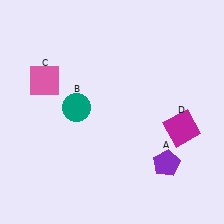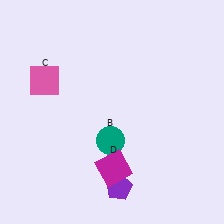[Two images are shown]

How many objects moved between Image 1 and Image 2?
3 objects moved between the two images.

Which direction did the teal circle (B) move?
The teal circle (B) moved down.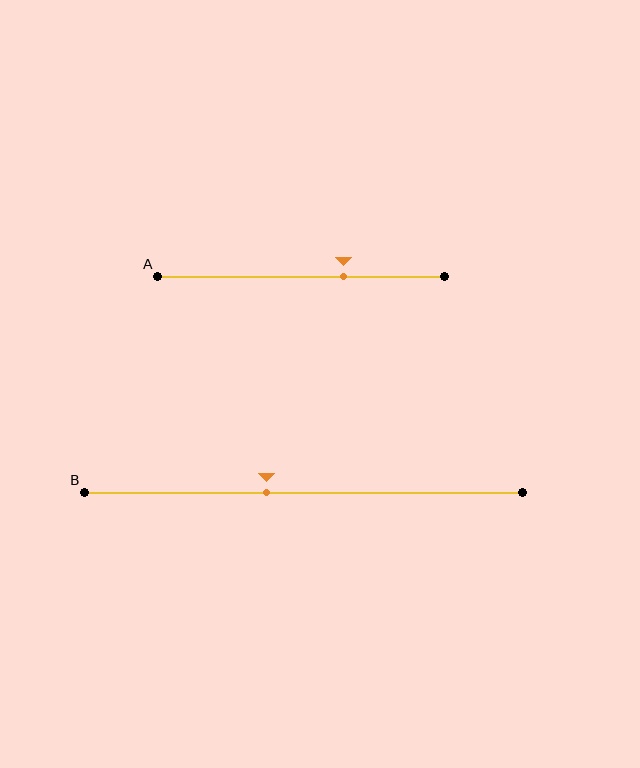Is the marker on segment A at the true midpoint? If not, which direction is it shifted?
No, the marker on segment A is shifted to the right by about 15% of the segment length.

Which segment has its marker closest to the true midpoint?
Segment B has its marker closest to the true midpoint.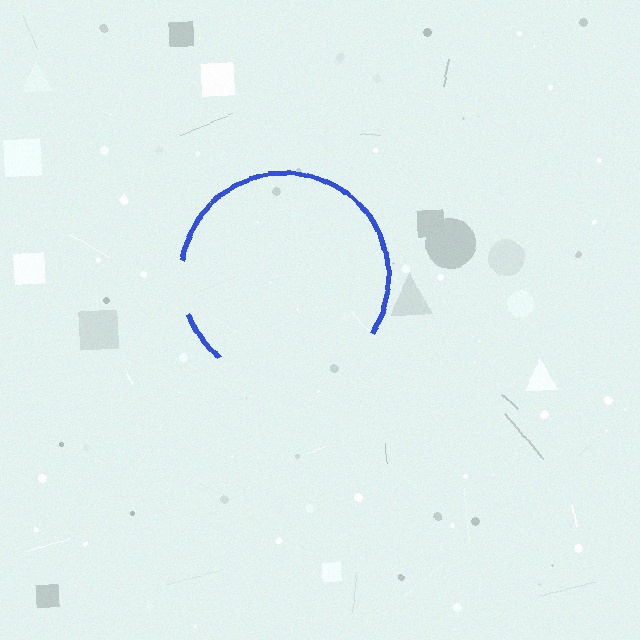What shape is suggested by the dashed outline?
The dashed outline suggests a circle.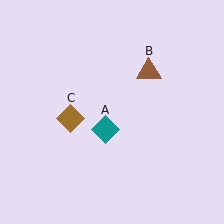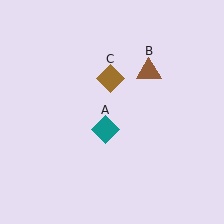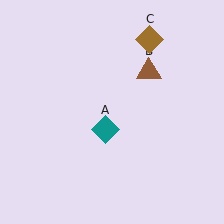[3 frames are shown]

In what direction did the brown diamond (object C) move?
The brown diamond (object C) moved up and to the right.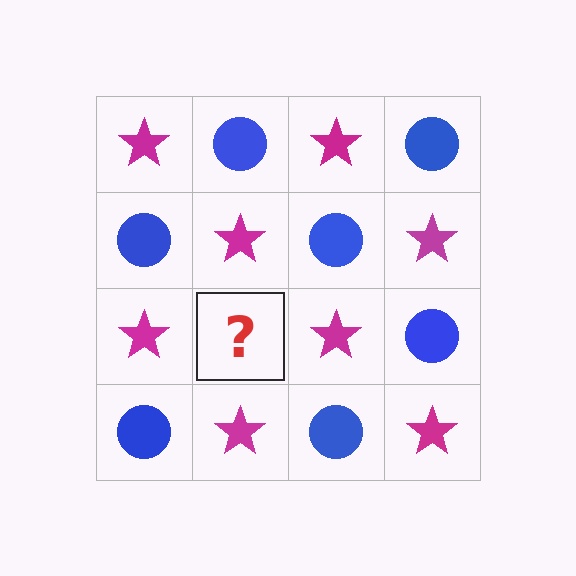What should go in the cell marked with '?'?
The missing cell should contain a blue circle.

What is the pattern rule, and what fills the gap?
The rule is that it alternates magenta star and blue circle in a checkerboard pattern. The gap should be filled with a blue circle.